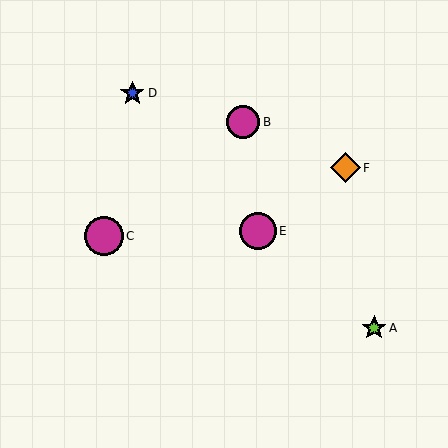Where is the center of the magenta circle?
The center of the magenta circle is at (258, 231).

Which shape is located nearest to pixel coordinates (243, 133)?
The magenta circle (labeled B) at (243, 122) is nearest to that location.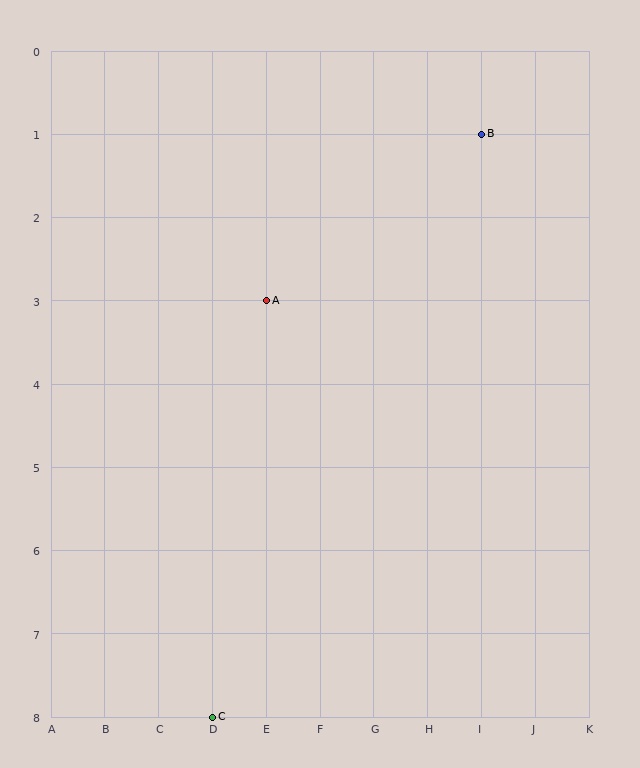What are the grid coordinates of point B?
Point B is at grid coordinates (I, 1).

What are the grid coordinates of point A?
Point A is at grid coordinates (E, 3).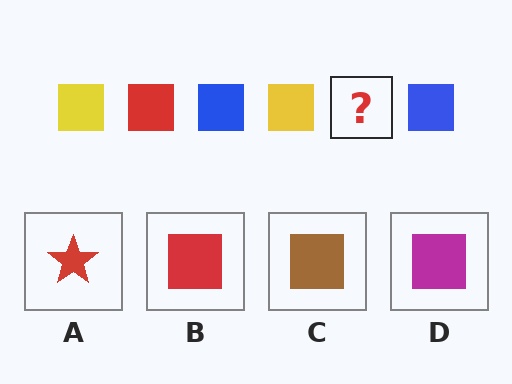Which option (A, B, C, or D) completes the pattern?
B.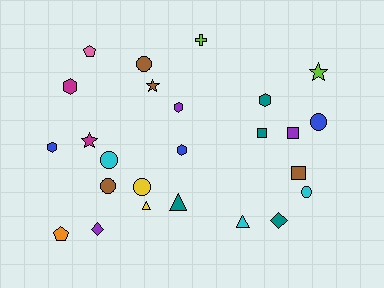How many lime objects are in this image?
There are 2 lime objects.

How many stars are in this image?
There are 3 stars.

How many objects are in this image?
There are 25 objects.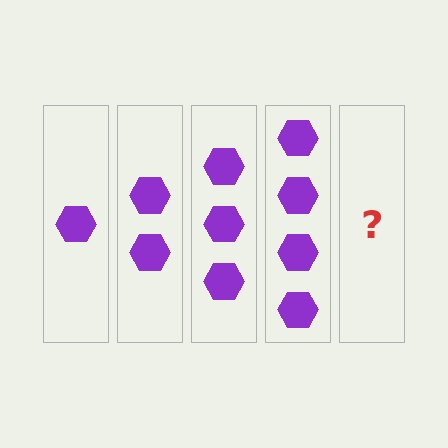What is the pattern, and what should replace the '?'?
The pattern is that each step adds one more hexagon. The '?' should be 5 hexagons.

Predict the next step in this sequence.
The next step is 5 hexagons.